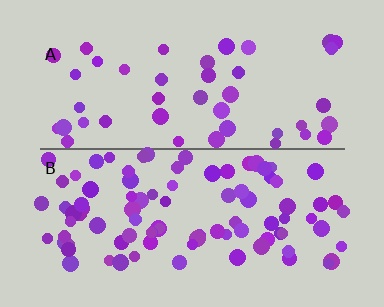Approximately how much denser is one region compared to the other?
Approximately 2.1× — region B over region A.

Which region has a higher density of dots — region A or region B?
B (the bottom).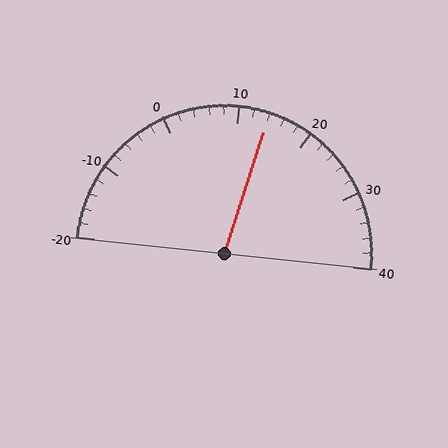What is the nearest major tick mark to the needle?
The nearest major tick mark is 10.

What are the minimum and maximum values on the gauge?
The gauge ranges from -20 to 40.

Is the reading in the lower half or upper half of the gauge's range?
The reading is in the upper half of the range (-20 to 40).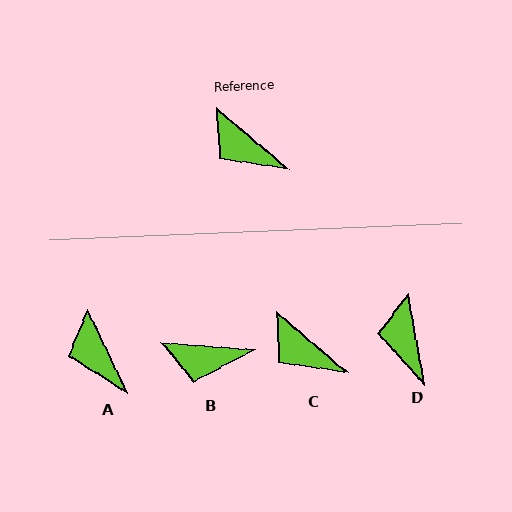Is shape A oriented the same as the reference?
No, it is off by about 24 degrees.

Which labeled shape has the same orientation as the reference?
C.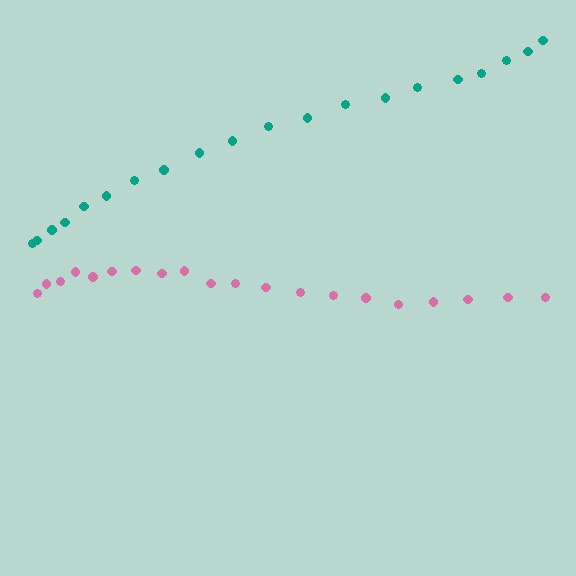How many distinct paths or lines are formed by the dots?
There are 2 distinct paths.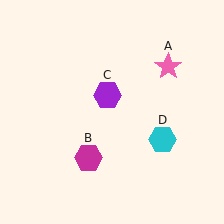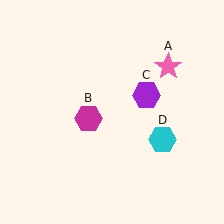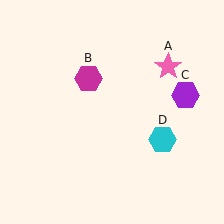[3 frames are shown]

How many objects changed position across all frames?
2 objects changed position: magenta hexagon (object B), purple hexagon (object C).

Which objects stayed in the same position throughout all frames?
Pink star (object A) and cyan hexagon (object D) remained stationary.